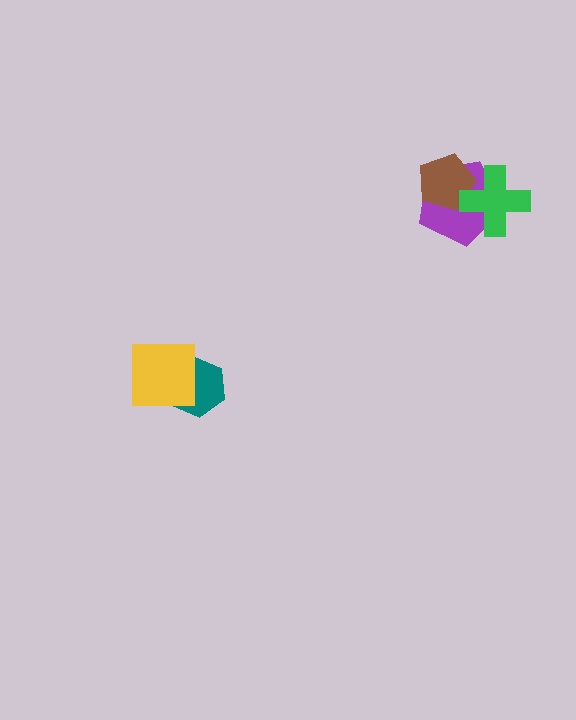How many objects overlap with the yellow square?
1 object overlaps with the yellow square.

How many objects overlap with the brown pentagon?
2 objects overlap with the brown pentagon.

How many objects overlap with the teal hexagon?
1 object overlaps with the teal hexagon.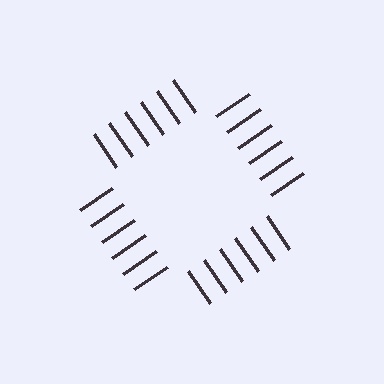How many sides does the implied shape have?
4 sides — the line-ends trace a square.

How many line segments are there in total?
24 — 6 along each of the 4 edges.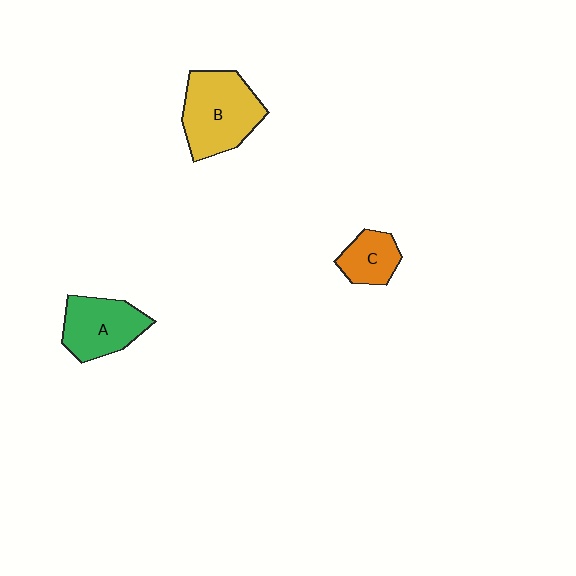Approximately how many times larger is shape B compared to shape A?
Approximately 1.3 times.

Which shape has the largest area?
Shape B (yellow).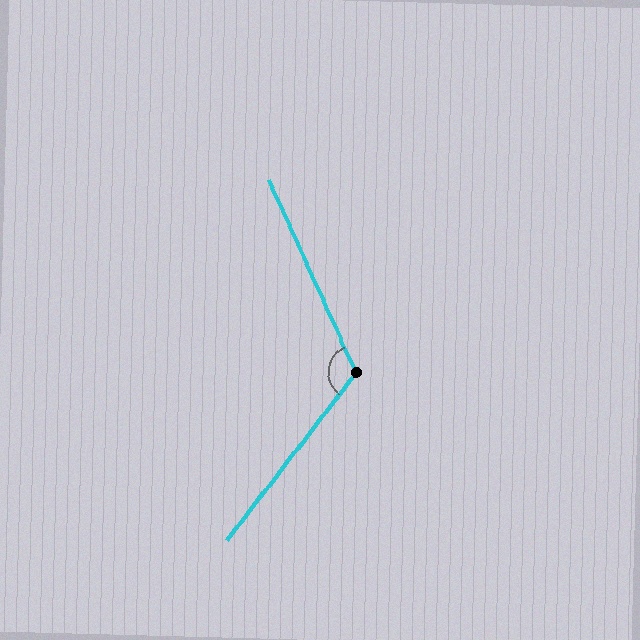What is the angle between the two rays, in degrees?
Approximately 118 degrees.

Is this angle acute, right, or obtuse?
It is obtuse.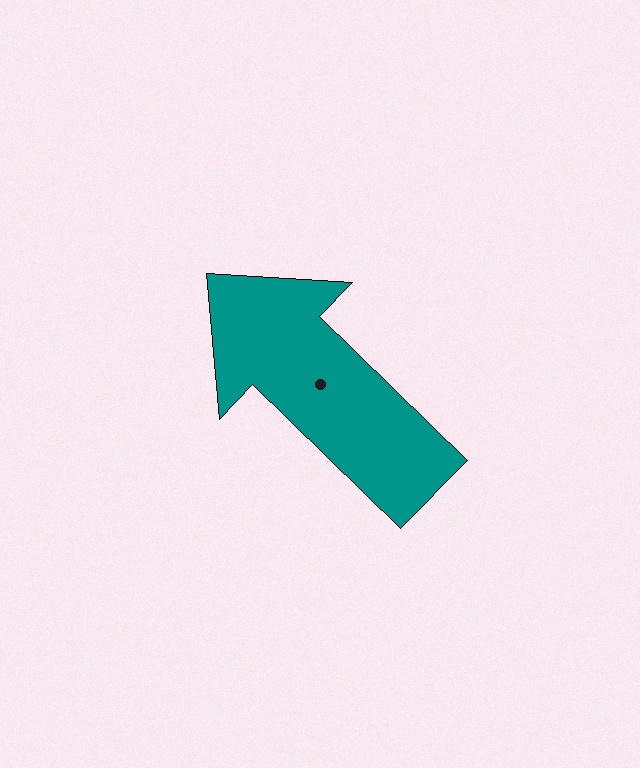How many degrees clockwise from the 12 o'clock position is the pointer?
Approximately 314 degrees.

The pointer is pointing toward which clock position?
Roughly 10 o'clock.